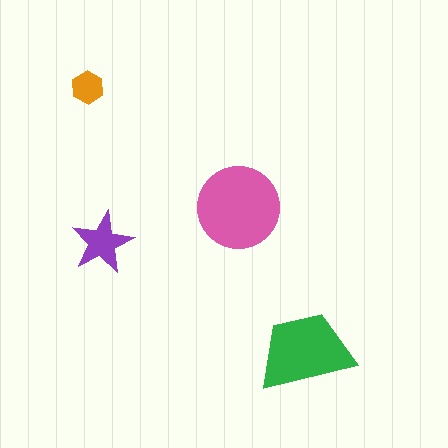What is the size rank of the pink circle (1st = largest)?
1st.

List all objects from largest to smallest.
The pink circle, the green trapezoid, the purple star, the orange hexagon.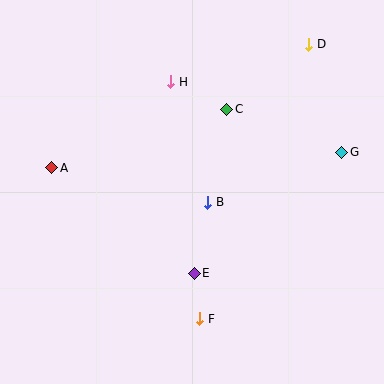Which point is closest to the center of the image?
Point B at (208, 202) is closest to the center.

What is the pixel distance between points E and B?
The distance between E and B is 72 pixels.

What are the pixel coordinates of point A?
Point A is at (52, 168).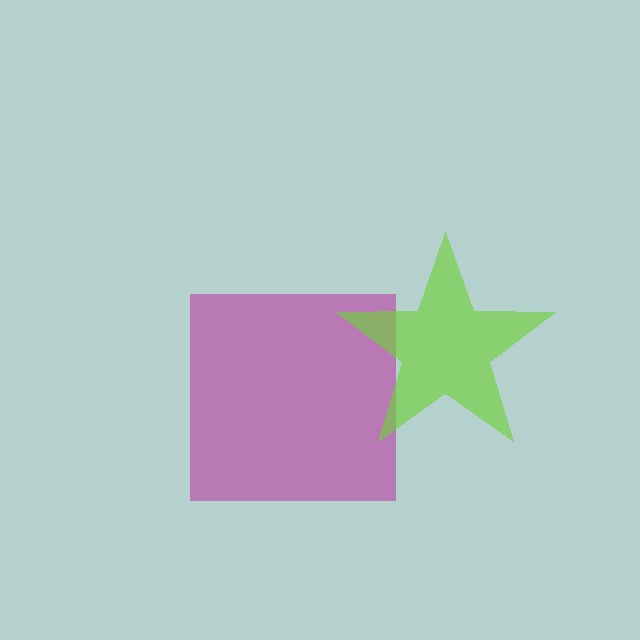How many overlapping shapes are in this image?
There are 2 overlapping shapes in the image.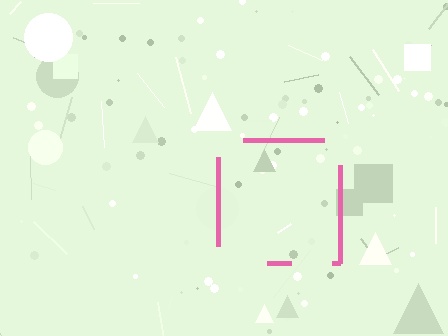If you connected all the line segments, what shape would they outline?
They would outline a square.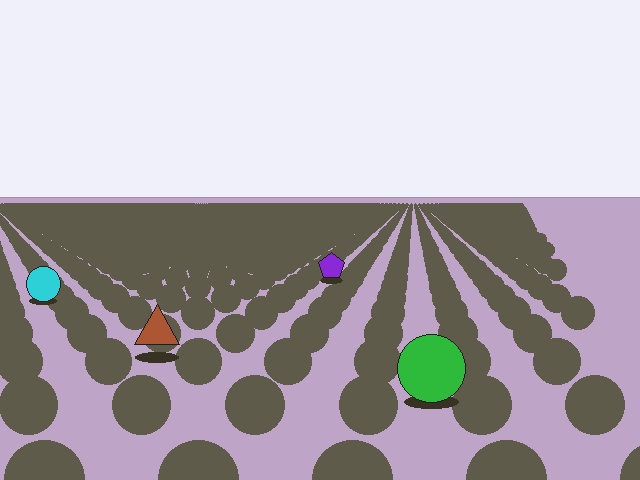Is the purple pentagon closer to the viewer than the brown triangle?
No. The brown triangle is closer — you can tell from the texture gradient: the ground texture is coarser near it.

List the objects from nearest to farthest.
From nearest to farthest: the green circle, the brown triangle, the cyan circle, the purple pentagon.